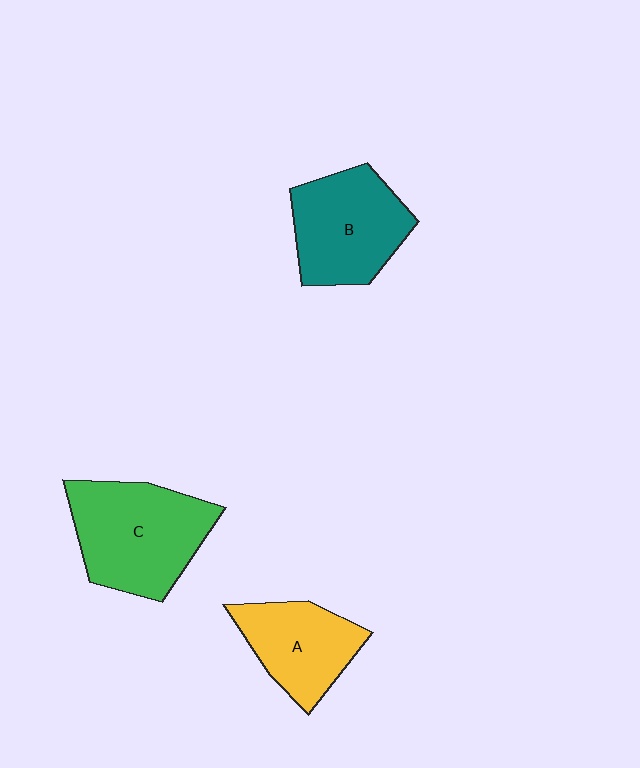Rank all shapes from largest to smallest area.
From largest to smallest: C (green), B (teal), A (yellow).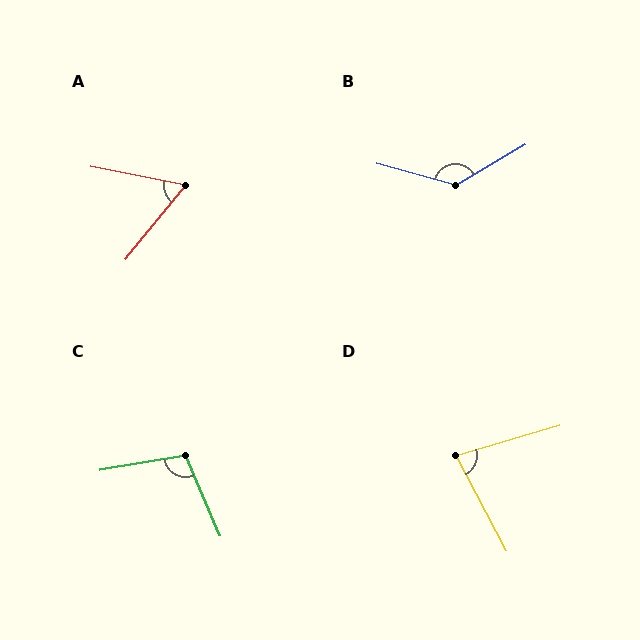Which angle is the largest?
B, at approximately 134 degrees.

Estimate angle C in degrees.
Approximately 104 degrees.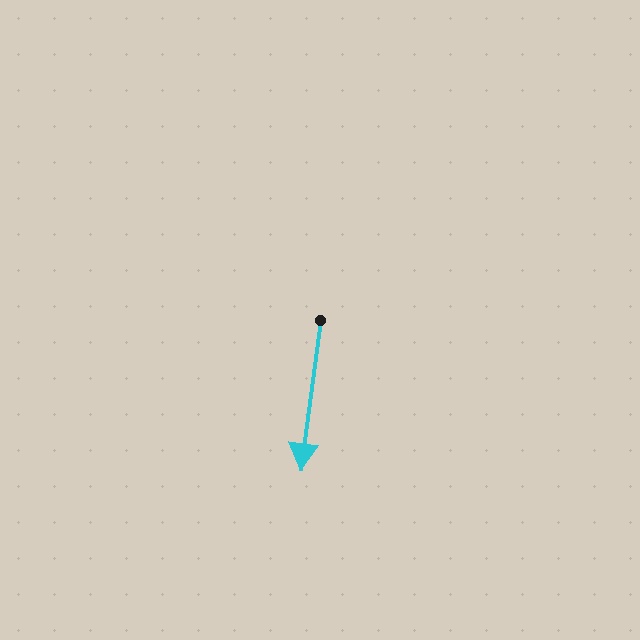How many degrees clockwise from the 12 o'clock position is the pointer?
Approximately 188 degrees.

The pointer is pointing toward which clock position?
Roughly 6 o'clock.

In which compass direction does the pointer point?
South.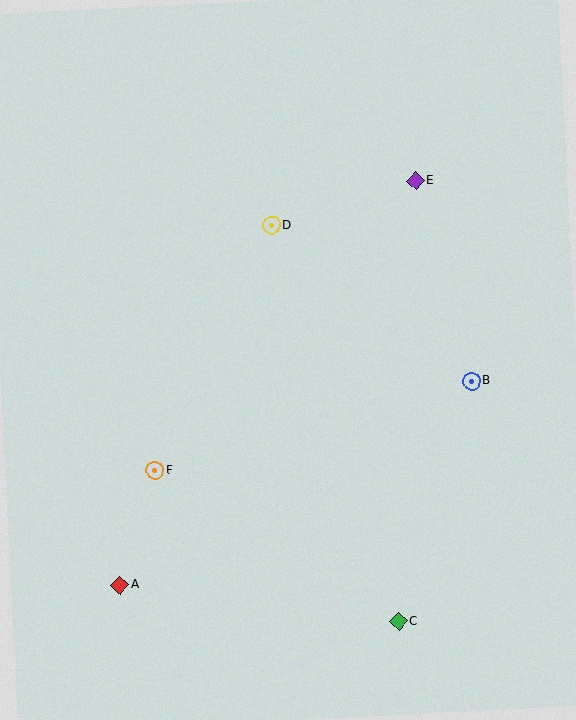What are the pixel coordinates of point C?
Point C is at (399, 621).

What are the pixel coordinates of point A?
Point A is at (120, 585).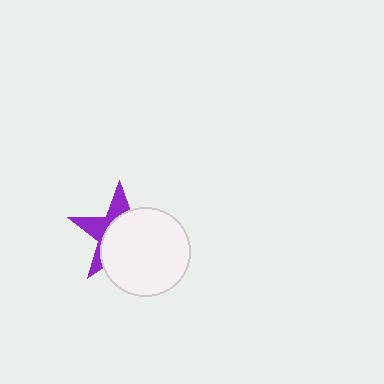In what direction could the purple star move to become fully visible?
The purple star could move toward the upper-left. That would shift it out from behind the white circle entirely.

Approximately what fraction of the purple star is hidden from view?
Roughly 64% of the purple star is hidden behind the white circle.